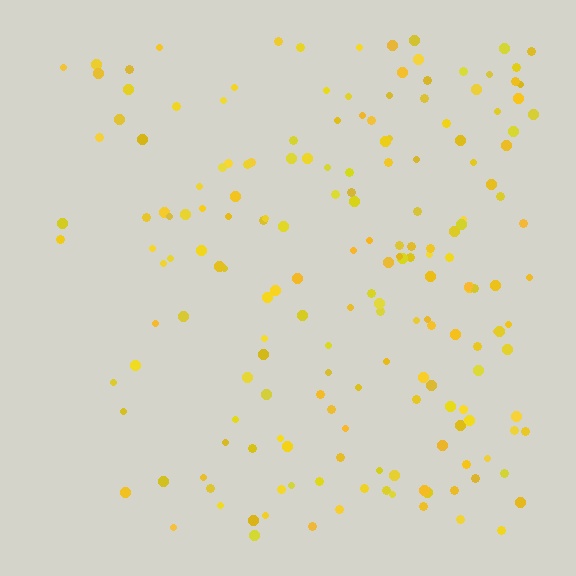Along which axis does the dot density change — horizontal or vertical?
Horizontal.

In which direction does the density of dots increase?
From left to right, with the right side densest.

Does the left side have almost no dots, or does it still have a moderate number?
Still a moderate number, just noticeably fewer than the right.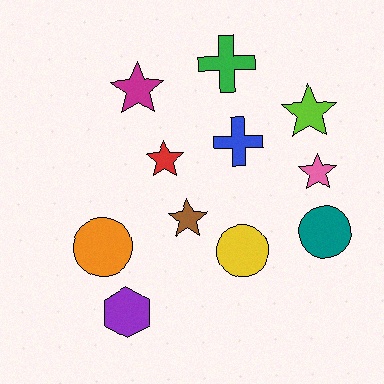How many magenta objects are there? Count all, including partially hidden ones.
There is 1 magenta object.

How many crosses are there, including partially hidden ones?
There are 2 crosses.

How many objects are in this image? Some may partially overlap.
There are 11 objects.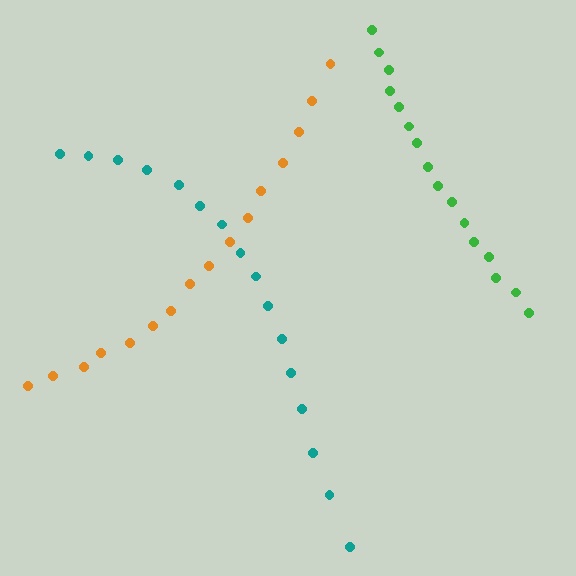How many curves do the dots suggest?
There are 3 distinct paths.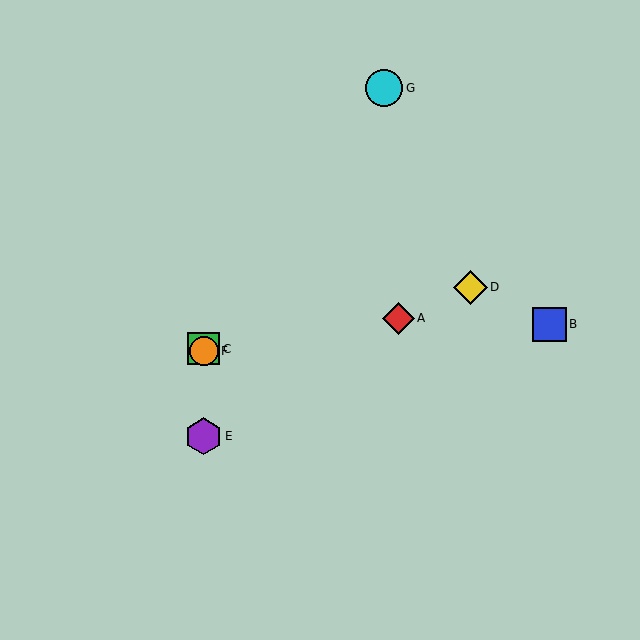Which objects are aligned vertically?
Objects C, E, F are aligned vertically.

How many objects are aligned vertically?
3 objects (C, E, F) are aligned vertically.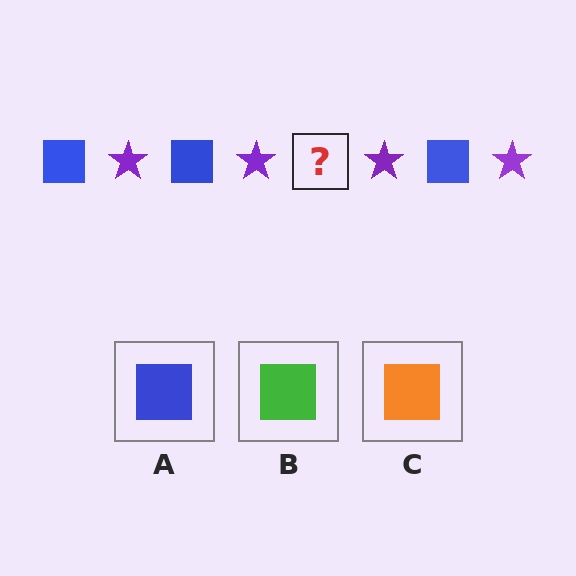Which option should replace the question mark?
Option A.